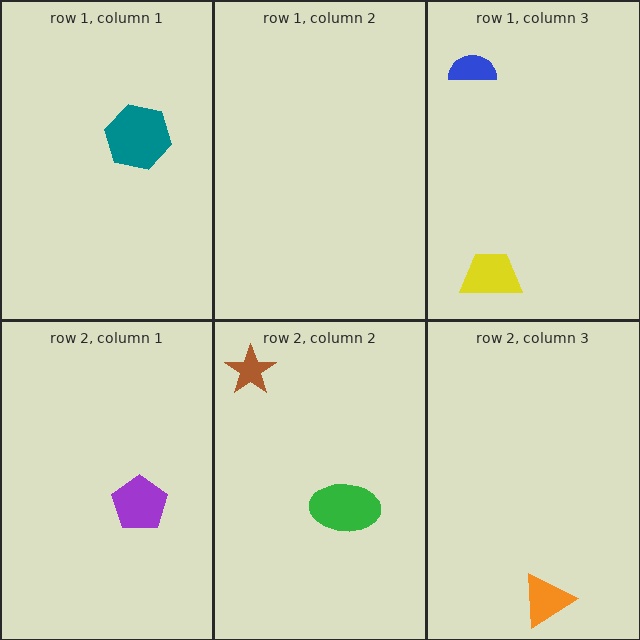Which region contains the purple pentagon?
The row 2, column 1 region.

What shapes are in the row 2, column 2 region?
The brown star, the green ellipse.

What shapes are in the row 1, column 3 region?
The blue semicircle, the yellow trapezoid.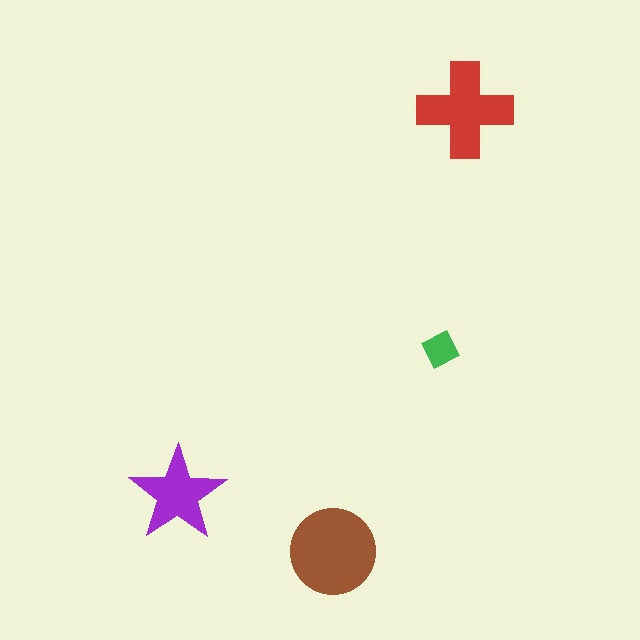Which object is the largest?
The brown circle.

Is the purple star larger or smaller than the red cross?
Smaller.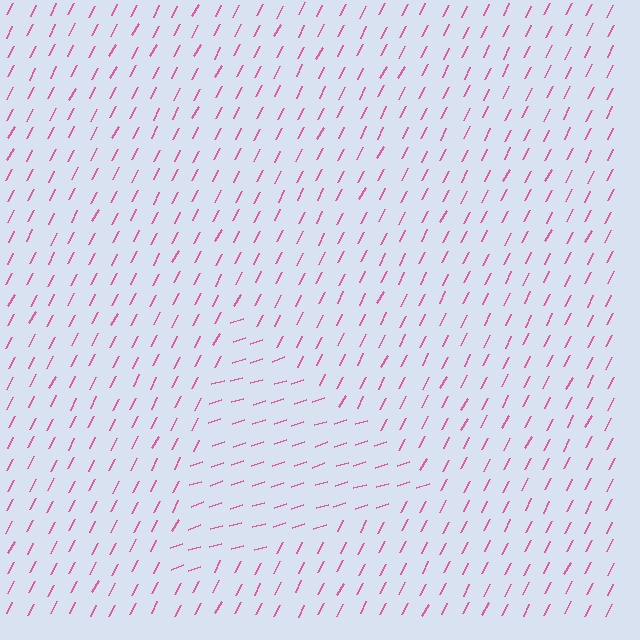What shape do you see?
I see a triangle.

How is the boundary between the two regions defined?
The boundary is defined purely by a change in line orientation (approximately 45 degrees difference). All lines are the same color and thickness.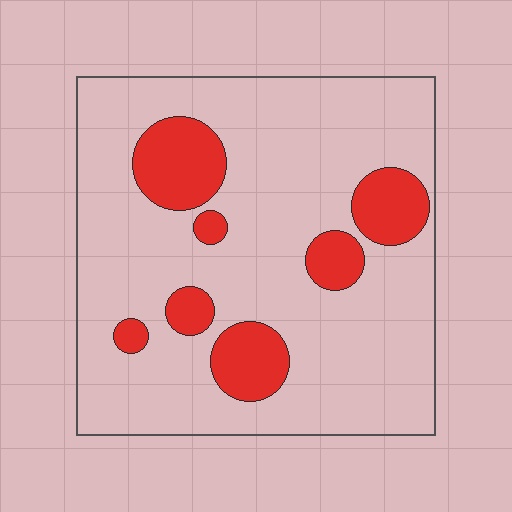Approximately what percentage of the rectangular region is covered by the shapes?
Approximately 20%.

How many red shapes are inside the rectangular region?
7.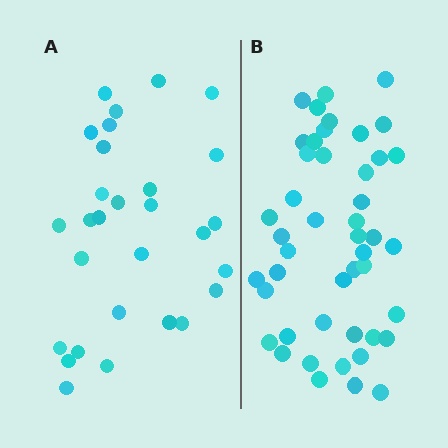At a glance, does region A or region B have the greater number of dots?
Region B (the right region) has more dots.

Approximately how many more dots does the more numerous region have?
Region B has approximately 15 more dots than region A.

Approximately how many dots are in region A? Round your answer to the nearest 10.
About 30 dots. (The exact count is 29, which rounds to 30.)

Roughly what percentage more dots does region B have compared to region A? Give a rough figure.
About 60% more.